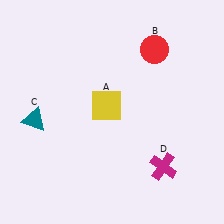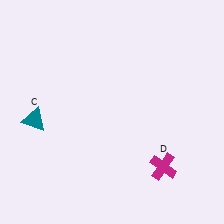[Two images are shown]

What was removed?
The yellow square (A), the red circle (B) were removed in Image 2.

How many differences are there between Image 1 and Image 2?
There are 2 differences between the two images.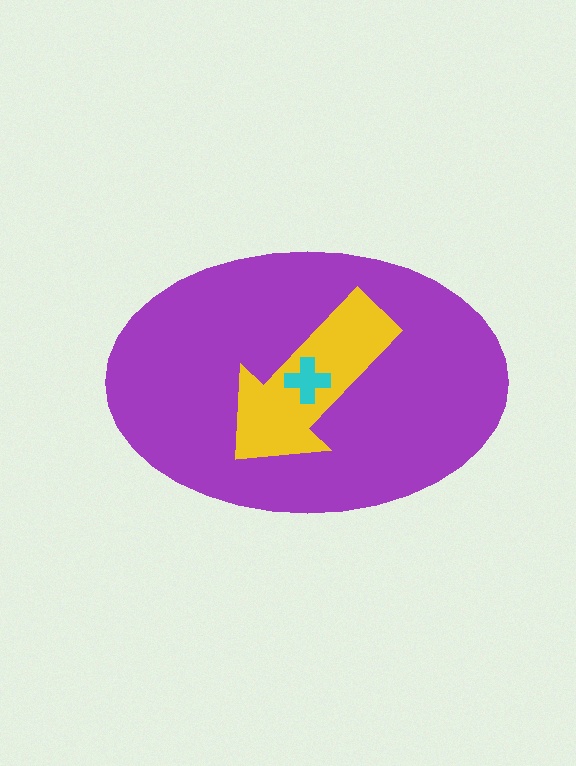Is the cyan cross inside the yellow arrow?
Yes.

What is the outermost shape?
The purple ellipse.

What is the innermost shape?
The cyan cross.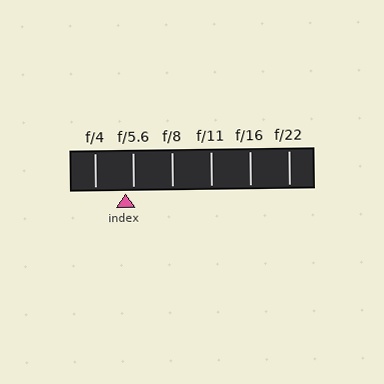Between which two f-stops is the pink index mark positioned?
The index mark is between f/4 and f/5.6.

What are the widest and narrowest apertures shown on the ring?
The widest aperture shown is f/4 and the narrowest is f/22.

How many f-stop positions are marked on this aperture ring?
There are 6 f-stop positions marked.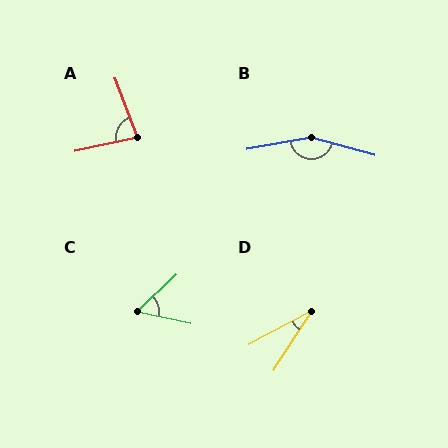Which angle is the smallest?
D, at approximately 29 degrees.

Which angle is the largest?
B, at approximately 155 degrees.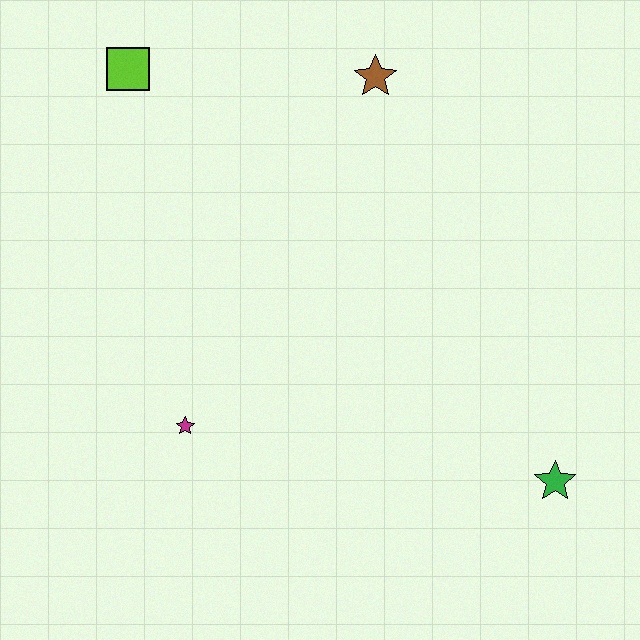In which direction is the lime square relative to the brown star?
The lime square is to the left of the brown star.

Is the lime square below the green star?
No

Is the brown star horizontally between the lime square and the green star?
Yes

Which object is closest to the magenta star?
The lime square is closest to the magenta star.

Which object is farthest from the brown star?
The green star is farthest from the brown star.